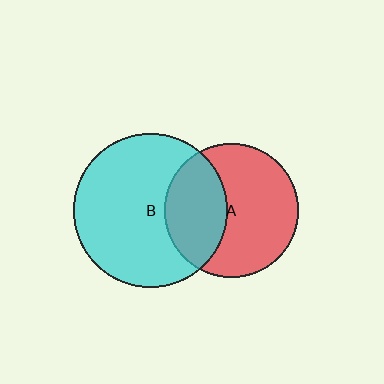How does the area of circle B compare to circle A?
Approximately 1.3 times.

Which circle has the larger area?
Circle B (cyan).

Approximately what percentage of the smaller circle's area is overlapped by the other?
Approximately 35%.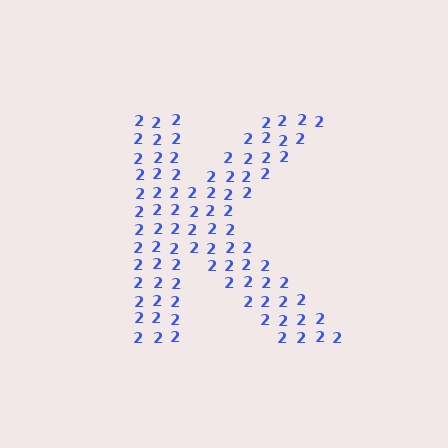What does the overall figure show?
The overall figure shows the letter K.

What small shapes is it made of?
It is made of small digit 2's.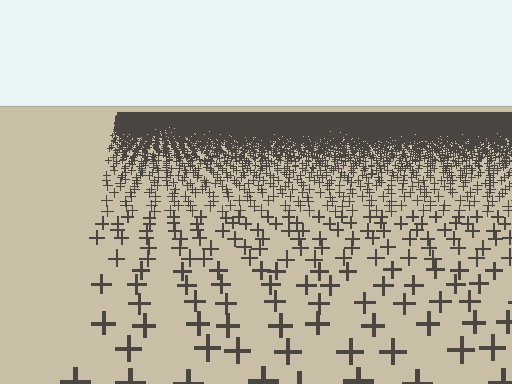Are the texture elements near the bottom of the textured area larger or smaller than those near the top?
Larger. Near the bottom, elements are closer to the viewer and appear at a bigger on-screen size.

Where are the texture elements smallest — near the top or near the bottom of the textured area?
Near the top.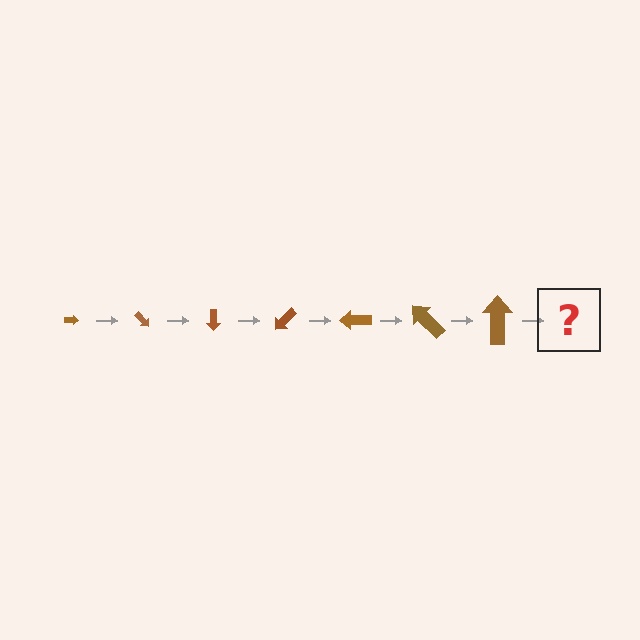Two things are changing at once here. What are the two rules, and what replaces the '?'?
The two rules are that the arrow grows larger each step and it rotates 45 degrees each step. The '?' should be an arrow, larger than the previous one and rotated 315 degrees from the start.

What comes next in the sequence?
The next element should be an arrow, larger than the previous one and rotated 315 degrees from the start.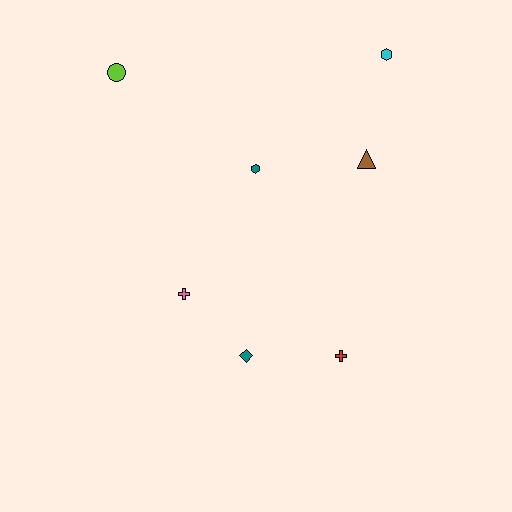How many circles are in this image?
There is 1 circle.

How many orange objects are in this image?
There are no orange objects.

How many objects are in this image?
There are 7 objects.